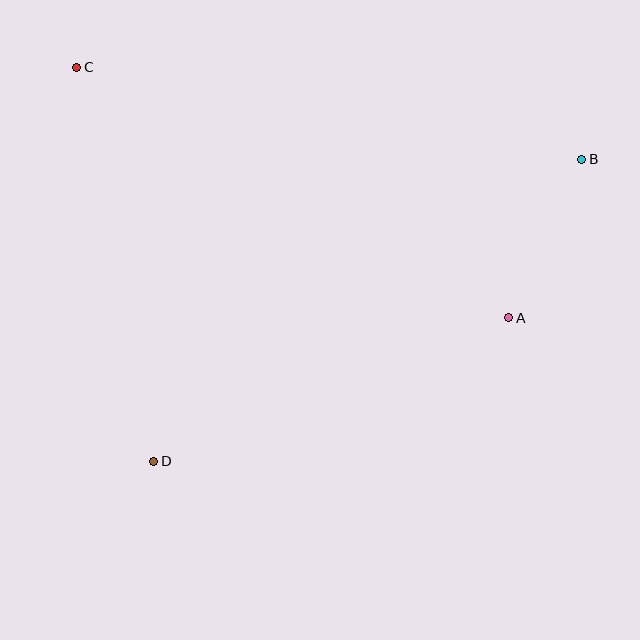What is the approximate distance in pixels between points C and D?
The distance between C and D is approximately 402 pixels.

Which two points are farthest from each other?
Points B and D are farthest from each other.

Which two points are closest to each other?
Points A and B are closest to each other.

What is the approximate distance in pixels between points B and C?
The distance between B and C is approximately 513 pixels.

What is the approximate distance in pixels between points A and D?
The distance between A and D is approximately 383 pixels.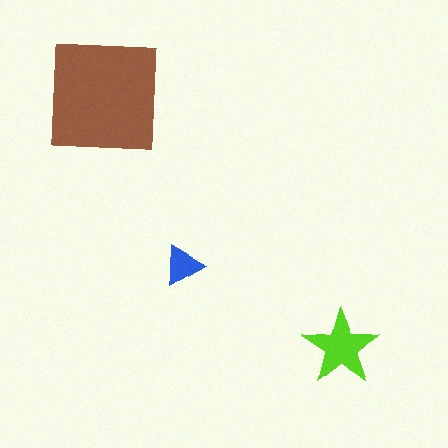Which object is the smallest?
The blue triangle.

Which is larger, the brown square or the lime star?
The brown square.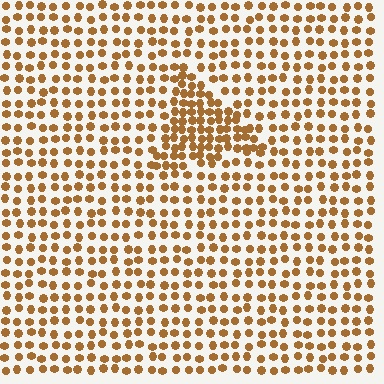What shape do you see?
I see a triangle.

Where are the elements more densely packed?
The elements are more densely packed inside the triangle boundary.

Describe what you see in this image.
The image contains small brown elements arranged at two different densities. A triangle-shaped region is visible where the elements are more densely packed than the surrounding area.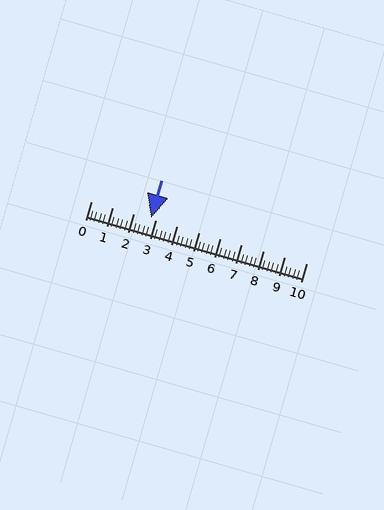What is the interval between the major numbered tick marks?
The major tick marks are spaced 1 units apart.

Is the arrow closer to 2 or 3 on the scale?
The arrow is closer to 3.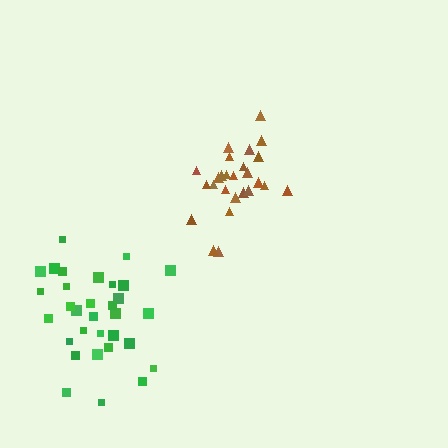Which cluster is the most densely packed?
Brown.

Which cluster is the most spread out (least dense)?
Green.